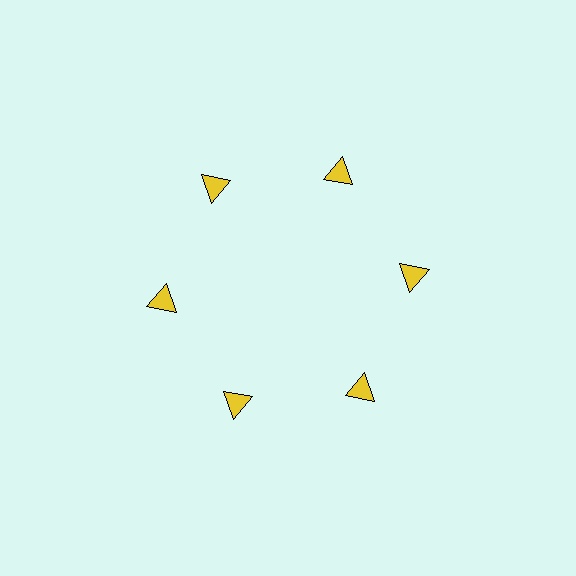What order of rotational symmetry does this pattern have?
This pattern has 6-fold rotational symmetry.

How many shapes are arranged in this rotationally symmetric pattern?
There are 6 shapes, arranged in 6 groups of 1.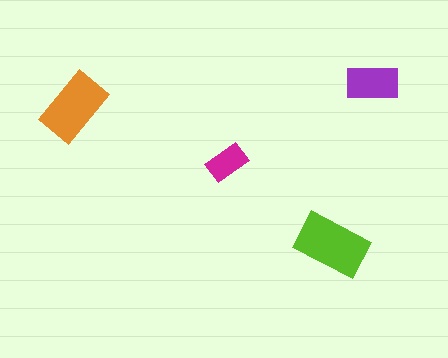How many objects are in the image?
There are 4 objects in the image.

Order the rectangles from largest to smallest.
the lime one, the orange one, the purple one, the magenta one.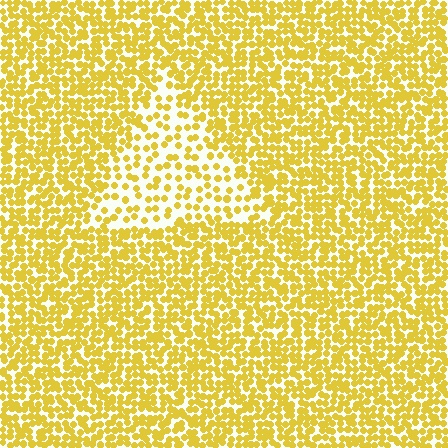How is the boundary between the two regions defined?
The boundary is defined by a change in element density (approximately 2.2x ratio). All elements are the same color, size, and shape.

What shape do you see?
I see a triangle.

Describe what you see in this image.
The image contains small yellow elements arranged at two different densities. A triangle-shaped region is visible where the elements are less densely packed than the surrounding area.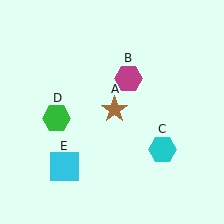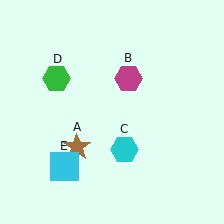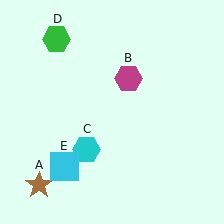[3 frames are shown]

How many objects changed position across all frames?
3 objects changed position: brown star (object A), cyan hexagon (object C), green hexagon (object D).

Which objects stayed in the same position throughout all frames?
Magenta hexagon (object B) and cyan square (object E) remained stationary.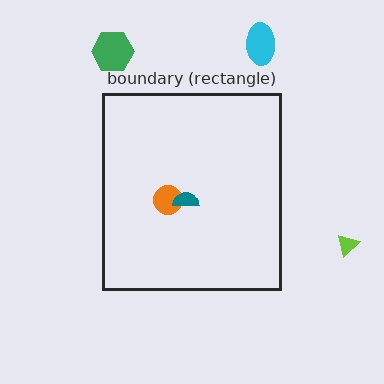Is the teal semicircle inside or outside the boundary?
Inside.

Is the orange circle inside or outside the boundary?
Inside.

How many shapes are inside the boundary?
2 inside, 3 outside.